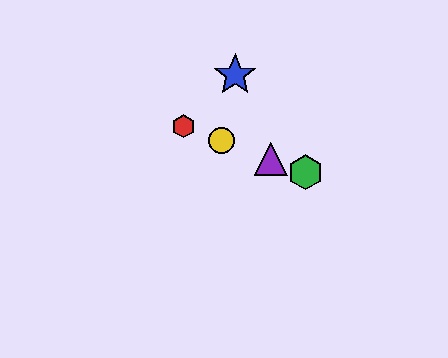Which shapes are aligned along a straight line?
The red hexagon, the green hexagon, the yellow circle, the purple triangle are aligned along a straight line.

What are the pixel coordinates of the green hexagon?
The green hexagon is at (305, 172).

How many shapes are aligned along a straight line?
4 shapes (the red hexagon, the green hexagon, the yellow circle, the purple triangle) are aligned along a straight line.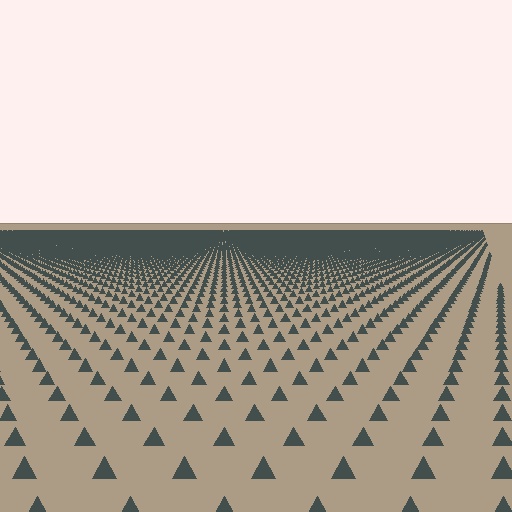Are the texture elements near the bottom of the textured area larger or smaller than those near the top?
Larger. Near the bottom, elements are closer to the viewer and appear at a bigger on-screen size.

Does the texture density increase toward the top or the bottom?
Density increases toward the top.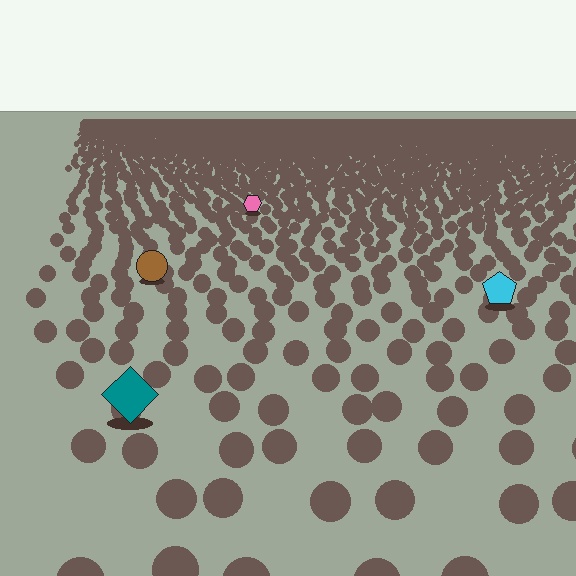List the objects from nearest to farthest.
From nearest to farthest: the teal diamond, the cyan pentagon, the brown circle, the pink hexagon.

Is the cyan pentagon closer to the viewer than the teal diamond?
No. The teal diamond is closer — you can tell from the texture gradient: the ground texture is coarser near it.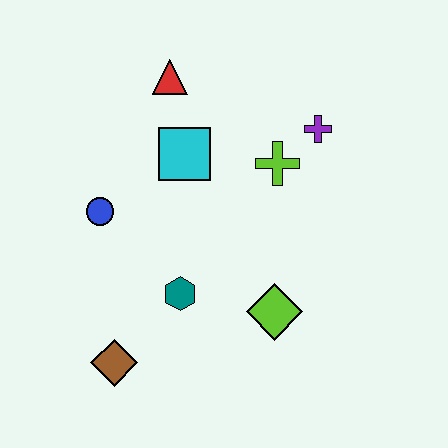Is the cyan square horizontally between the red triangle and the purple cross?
Yes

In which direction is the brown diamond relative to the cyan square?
The brown diamond is below the cyan square.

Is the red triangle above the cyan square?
Yes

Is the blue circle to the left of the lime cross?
Yes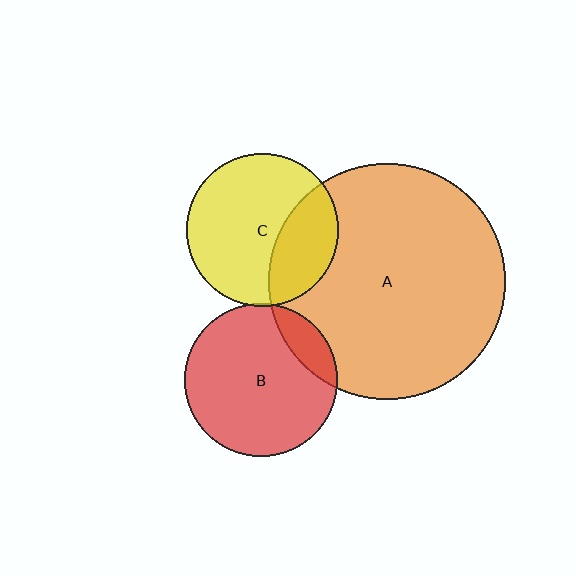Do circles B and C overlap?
Yes.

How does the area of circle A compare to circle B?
Approximately 2.4 times.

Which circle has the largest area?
Circle A (orange).